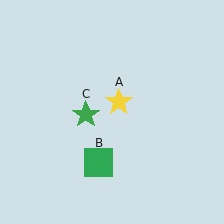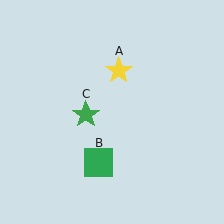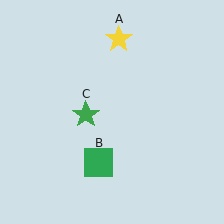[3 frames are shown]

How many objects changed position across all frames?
1 object changed position: yellow star (object A).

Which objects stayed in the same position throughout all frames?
Green square (object B) and green star (object C) remained stationary.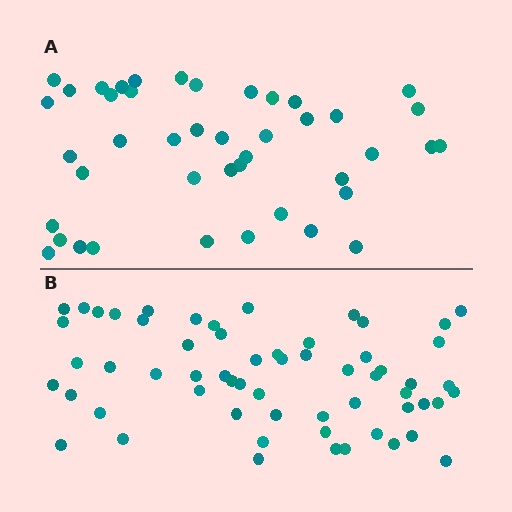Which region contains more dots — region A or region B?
Region B (the bottom region) has more dots.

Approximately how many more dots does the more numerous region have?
Region B has approximately 15 more dots than region A.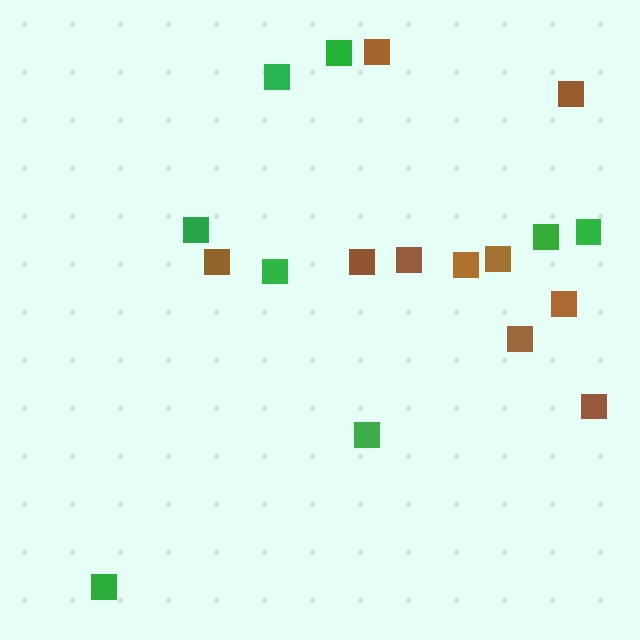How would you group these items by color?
There are 2 groups: one group of brown squares (10) and one group of green squares (8).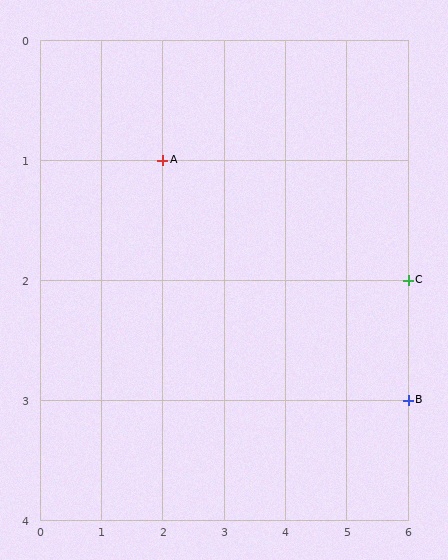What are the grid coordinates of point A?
Point A is at grid coordinates (2, 1).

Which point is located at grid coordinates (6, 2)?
Point C is at (6, 2).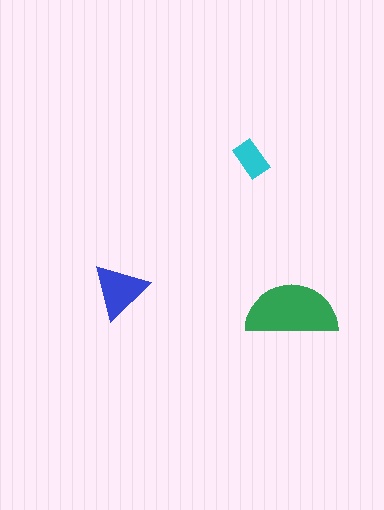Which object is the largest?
The green semicircle.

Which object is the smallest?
The cyan rectangle.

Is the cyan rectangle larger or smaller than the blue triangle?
Smaller.